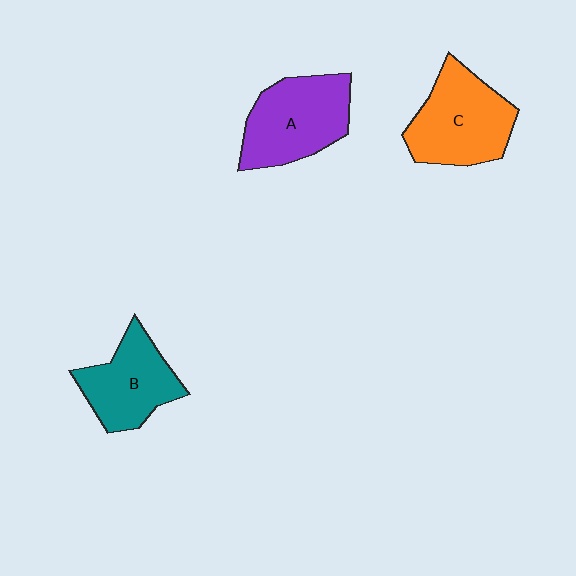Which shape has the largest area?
Shape C (orange).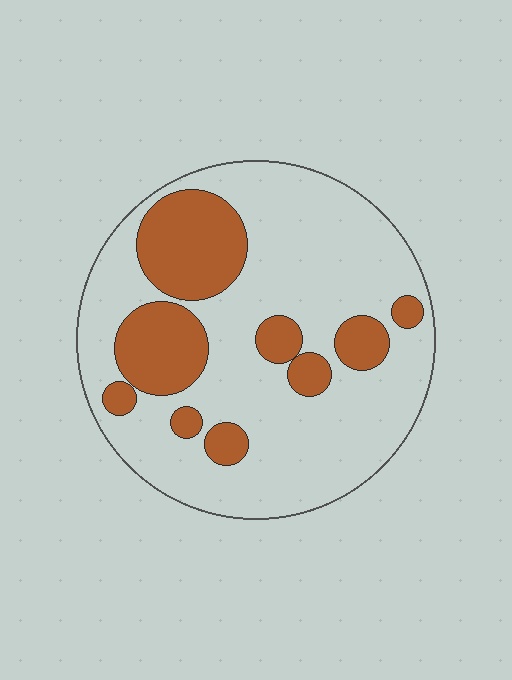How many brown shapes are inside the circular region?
9.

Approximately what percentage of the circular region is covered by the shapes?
Approximately 25%.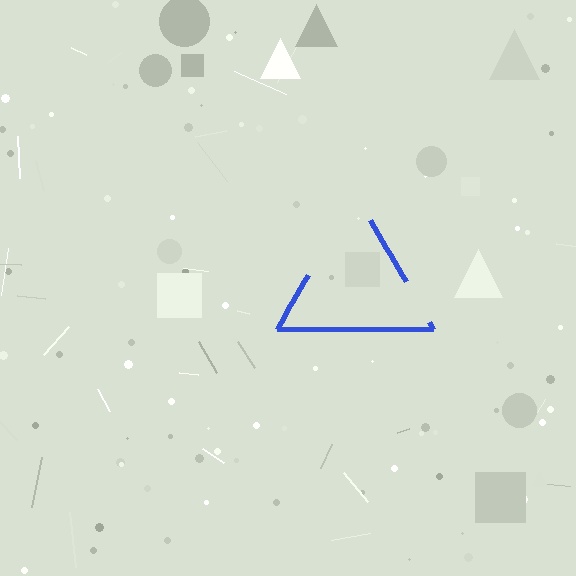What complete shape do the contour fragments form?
The contour fragments form a triangle.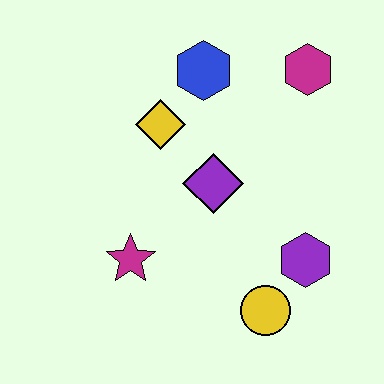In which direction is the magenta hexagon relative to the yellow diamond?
The magenta hexagon is to the right of the yellow diamond.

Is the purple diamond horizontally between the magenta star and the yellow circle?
Yes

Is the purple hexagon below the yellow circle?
No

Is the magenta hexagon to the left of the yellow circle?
No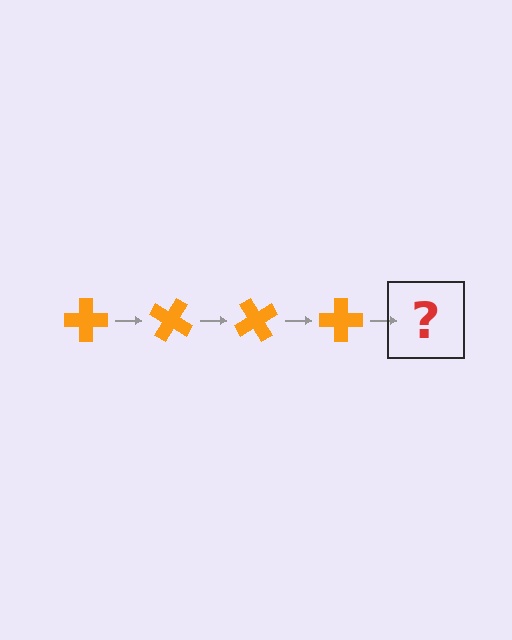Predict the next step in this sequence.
The next step is an orange cross rotated 120 degrees.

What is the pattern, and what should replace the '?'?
The pattern is that the cross rotates 30 degrees each step. The '?' should be an orange cross rotated 120 degrees.